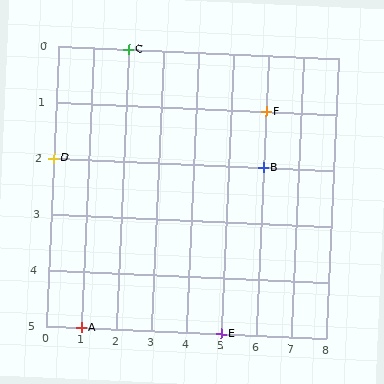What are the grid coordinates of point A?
Point A is at grid coordinates (1, 5).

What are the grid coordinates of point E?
Point E is at grid coordinates (5, 5).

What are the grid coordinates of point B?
Point B is at grid coordinates (6, 2).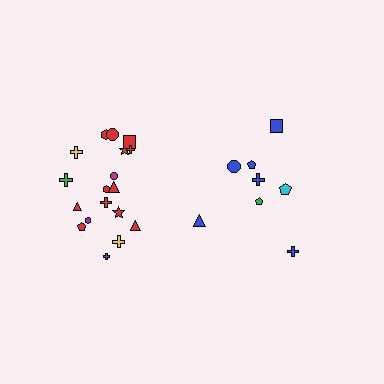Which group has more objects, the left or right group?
The left group.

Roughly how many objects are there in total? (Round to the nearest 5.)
Roughly 25 objects in total.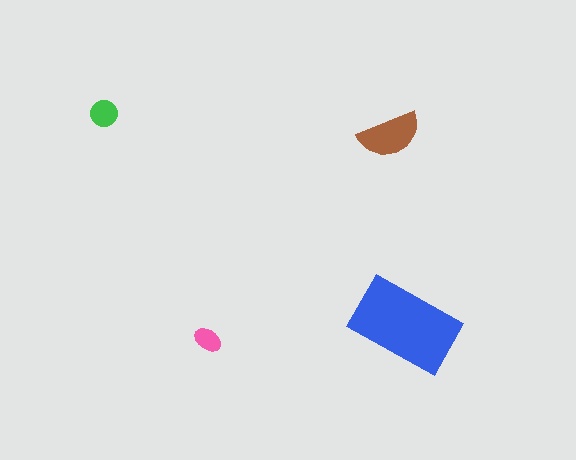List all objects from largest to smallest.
The blue rectangle, the brown semicircle, the green circle, the pink ellipse.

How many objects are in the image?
There are 4 objects in the image.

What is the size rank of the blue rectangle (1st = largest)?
1st.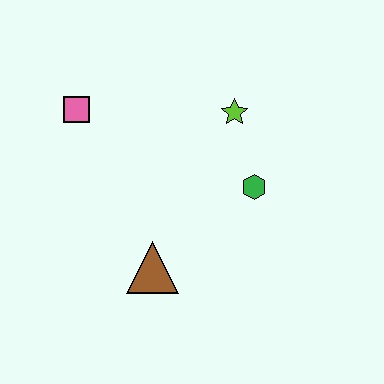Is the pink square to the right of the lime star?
No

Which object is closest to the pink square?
The lime star is closest to the pink square.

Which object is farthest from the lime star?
The brown triangle is farthest from the lime star.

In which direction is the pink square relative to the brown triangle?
The pink square is above the brown triangle.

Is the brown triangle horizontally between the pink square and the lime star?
Yes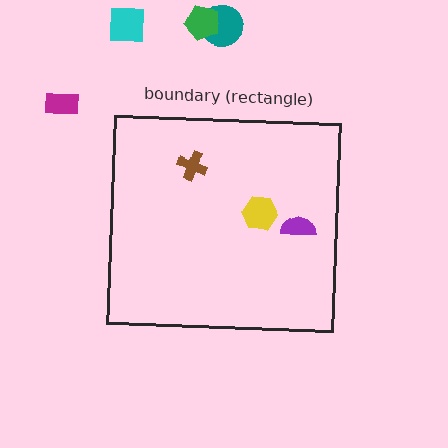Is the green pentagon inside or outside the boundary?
Outside.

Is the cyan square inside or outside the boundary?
Outside.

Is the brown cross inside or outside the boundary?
Inside.